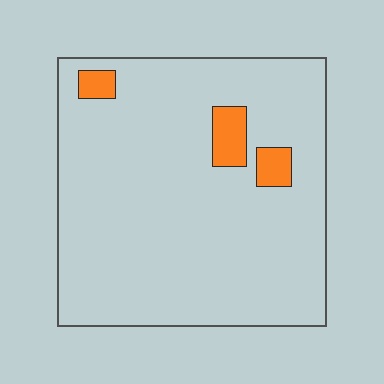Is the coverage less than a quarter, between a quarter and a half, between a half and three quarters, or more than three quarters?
Less than a quarter.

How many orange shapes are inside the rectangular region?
3.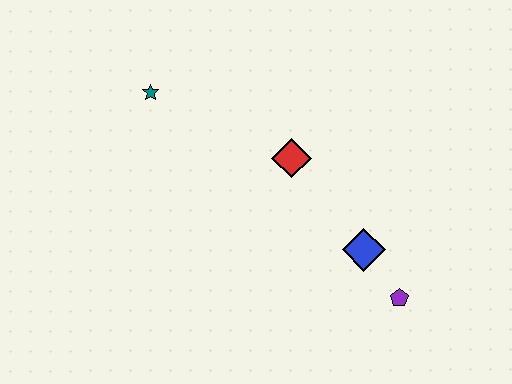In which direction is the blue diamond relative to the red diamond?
The blue diamond is below the red diamond.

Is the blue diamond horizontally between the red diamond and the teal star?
No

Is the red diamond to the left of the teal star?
No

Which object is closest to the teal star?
The red diamond is closest to the teal star.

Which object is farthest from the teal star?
The purple pentagon is farthest from the teal star.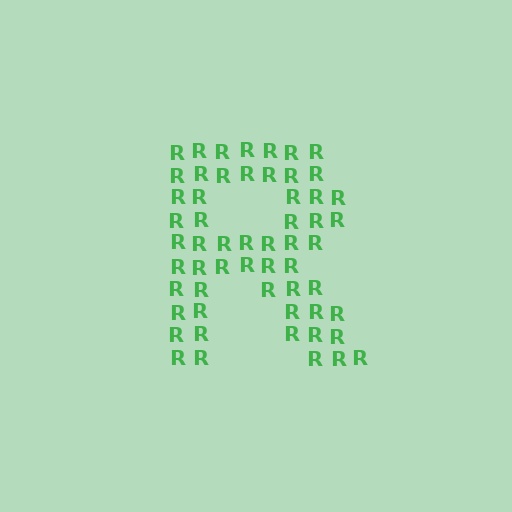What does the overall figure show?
The overall figure shows the letter R.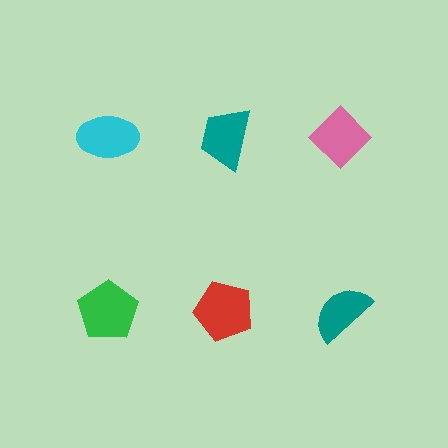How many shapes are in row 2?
3 shapes.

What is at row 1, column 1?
A cyan ellipse.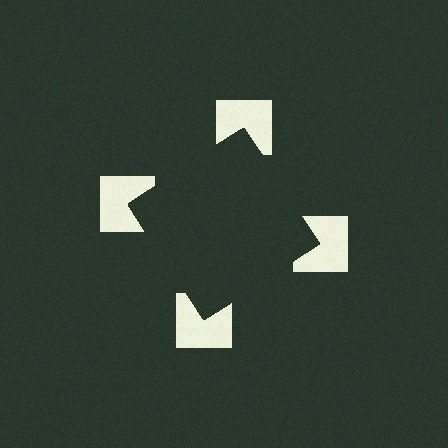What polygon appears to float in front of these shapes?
An illusory square — its edges are inferred from the aligned wedge cuts in the notched squares, not physically drawn.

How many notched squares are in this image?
There are 4 — one at each vertex of the illusory square.